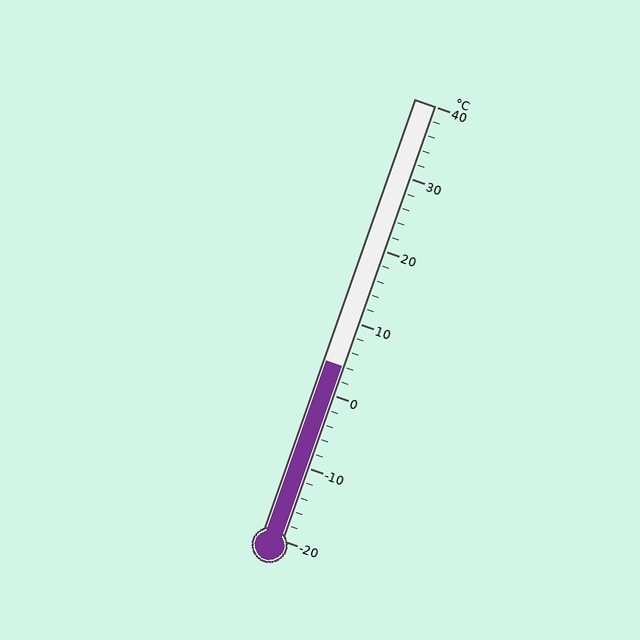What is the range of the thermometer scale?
The thermometer scale ranges from -20°C to 40°C.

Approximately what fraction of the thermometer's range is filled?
The thermometer is filled to approximately 40% of its range.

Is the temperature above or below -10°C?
The temperature is above -10°C.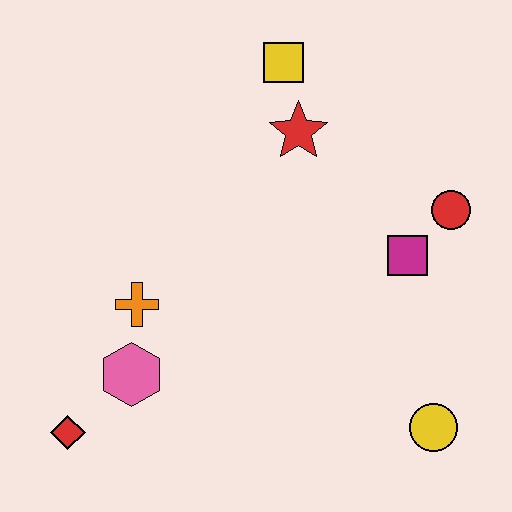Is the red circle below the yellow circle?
No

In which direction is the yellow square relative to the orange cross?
The yellow square is above the orange cross.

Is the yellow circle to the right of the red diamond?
Yes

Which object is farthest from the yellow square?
The red diamond is farthest from the yellow square.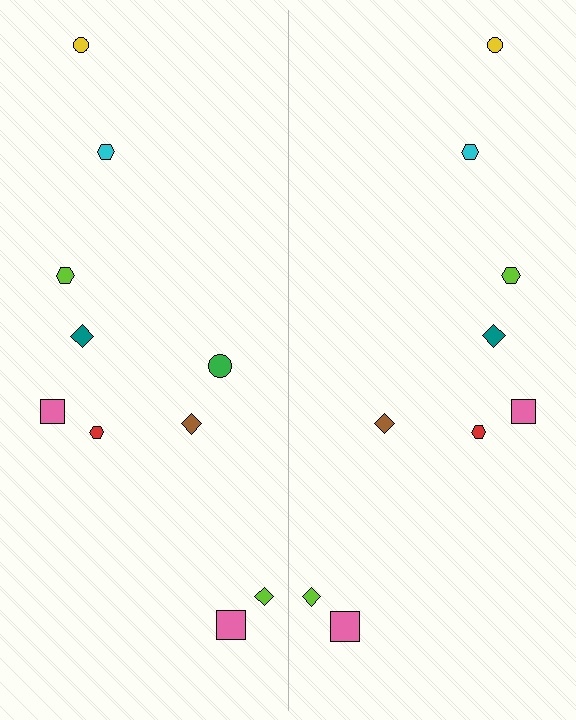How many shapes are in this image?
There are 19 shapes in this image.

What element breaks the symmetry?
A green circle is missing from the right side.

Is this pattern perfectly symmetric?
No, the pattern is not perfectly symmetric. A green circle is missing from the right side.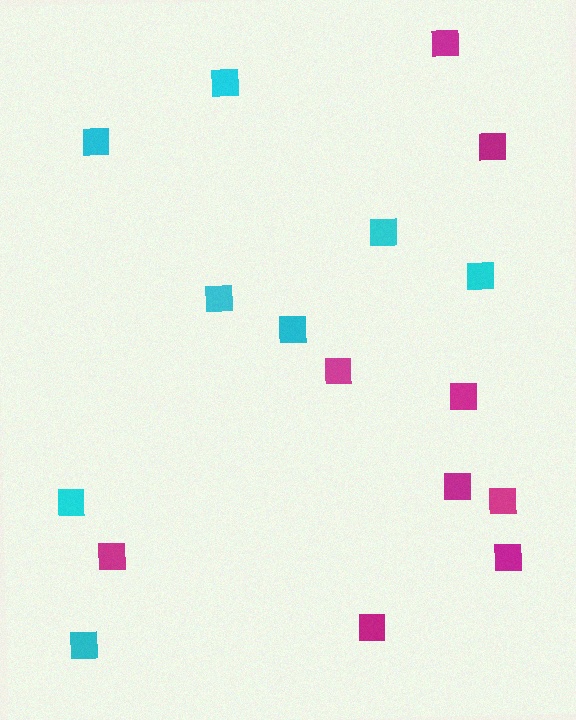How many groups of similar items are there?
There are 2 groups: one group of magenta squares (9) and one group of cyan squares (8).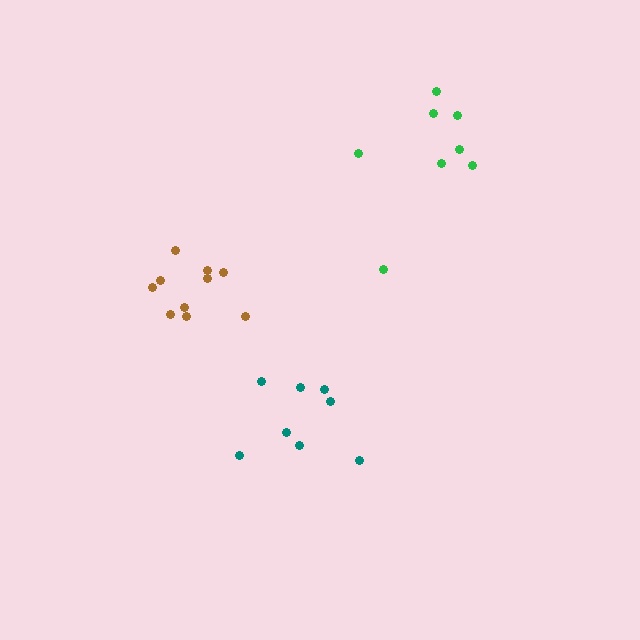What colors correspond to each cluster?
The clusters are colored: green, teal, brown.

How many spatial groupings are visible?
There are 3 spatial groupings.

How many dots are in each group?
Group 1: 8 dots, Group 2: 8 dots, Group 3: 10 dots (26 total).